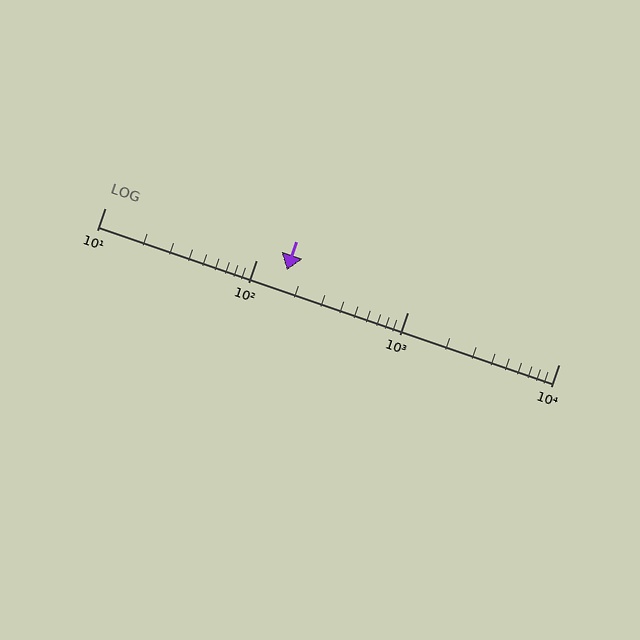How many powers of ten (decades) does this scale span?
The scale spans 3 decades, from 10 to 10000.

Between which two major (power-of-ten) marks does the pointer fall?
The pointer is between 100 and 1000.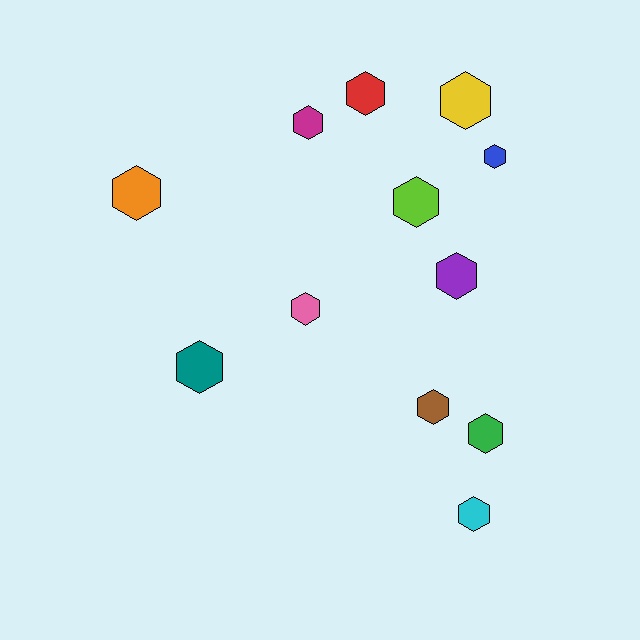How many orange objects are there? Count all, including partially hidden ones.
There is 1 orange object.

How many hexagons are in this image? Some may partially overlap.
There are 12 hexagons.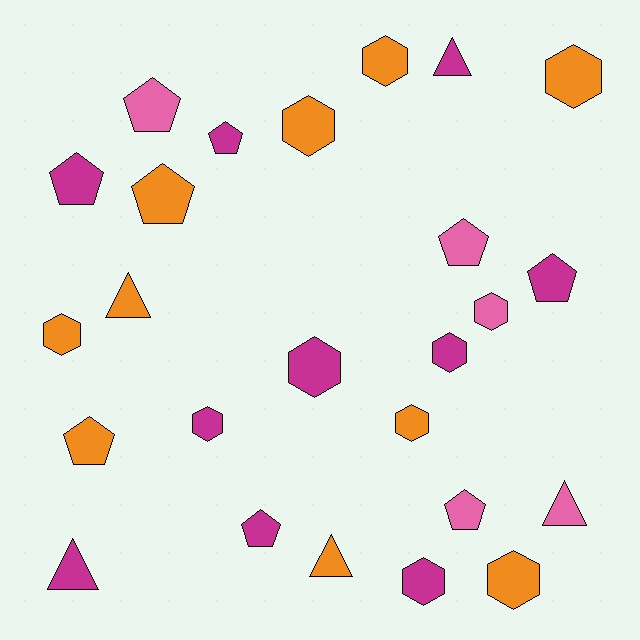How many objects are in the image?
There are 25 objects.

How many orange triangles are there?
There are 2 orange triangles.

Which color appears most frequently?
Magenta, with 10 objects.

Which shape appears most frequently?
Hexagon, with 11 objects.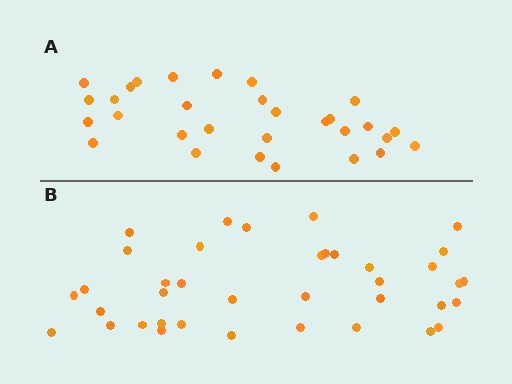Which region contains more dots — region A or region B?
Region B (the bottom region) has more dots.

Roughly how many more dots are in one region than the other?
Region B has roughly 8 or so more dots than region A.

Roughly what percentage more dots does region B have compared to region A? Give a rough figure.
About 25% more.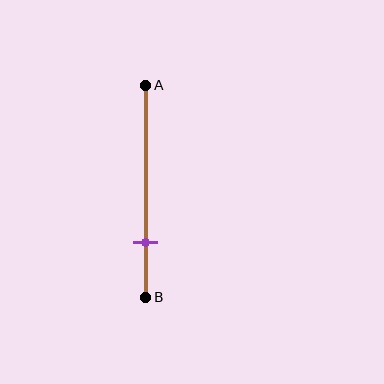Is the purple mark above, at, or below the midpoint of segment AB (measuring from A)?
The purple mark is below the midpoint of segment AB.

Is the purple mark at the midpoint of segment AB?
No, the mark is at about 75% from A, not at the 50% midpoint.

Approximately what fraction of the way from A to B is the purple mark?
The purple mark is approximately 75% of the way from A to B.